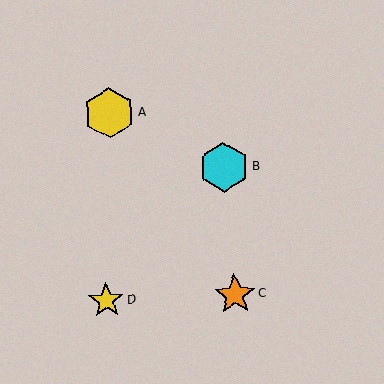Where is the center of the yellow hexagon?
The center of the yellow hexagon is at (109, 113).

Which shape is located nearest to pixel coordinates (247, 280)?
The orange star (labeled C) at (235, 295) is nearest to that location.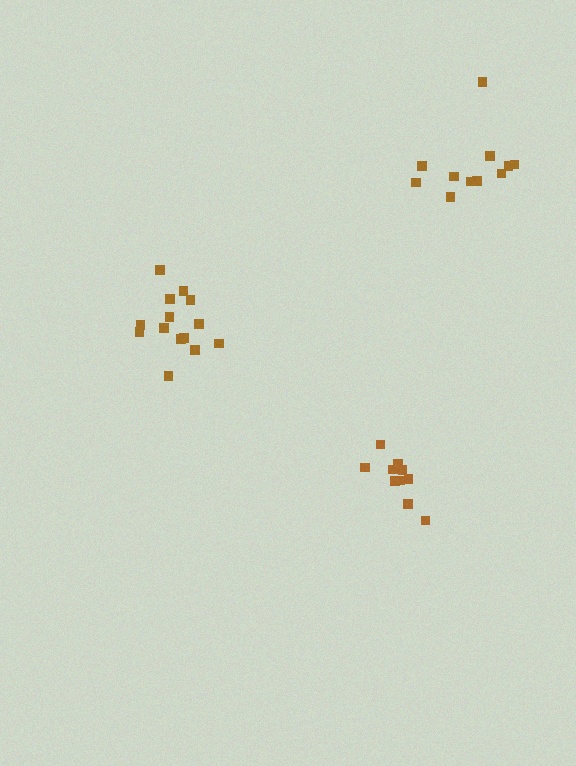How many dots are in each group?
Group 1: 14 dots, Group 2: 10 dots, Group 3: 11 dots (35 total).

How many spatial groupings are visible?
There are 3 spatial groupings.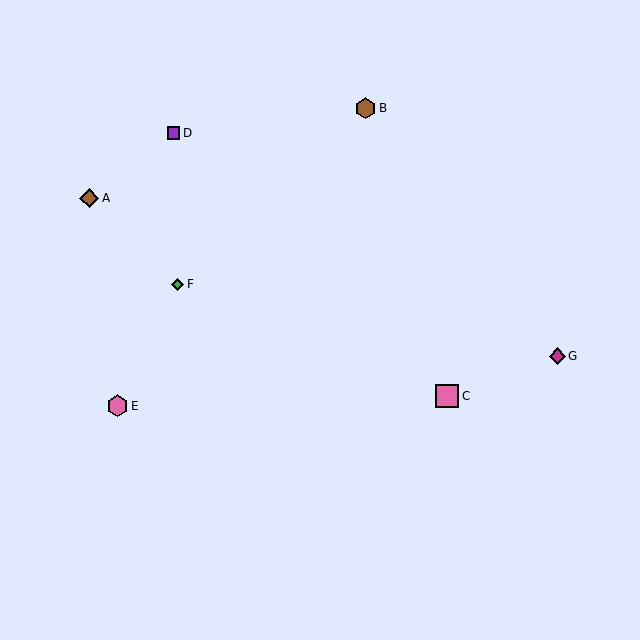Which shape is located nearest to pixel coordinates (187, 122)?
The purple square (labeled D) at (173, 133) is nearest to that location.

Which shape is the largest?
The pink square (labeled C) is the largest.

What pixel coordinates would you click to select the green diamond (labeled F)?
Click at (178, 284) to select the green diamond F.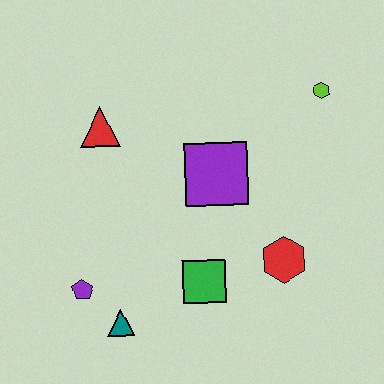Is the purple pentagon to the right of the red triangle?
No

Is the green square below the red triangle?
Yes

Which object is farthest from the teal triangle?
The lime hexagon is farthest from the teal triangle.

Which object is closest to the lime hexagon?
The purple square is closest to the lime hexagon.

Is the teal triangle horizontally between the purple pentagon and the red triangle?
No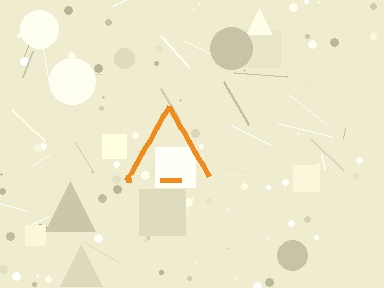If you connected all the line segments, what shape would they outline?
They would outline a triangle.